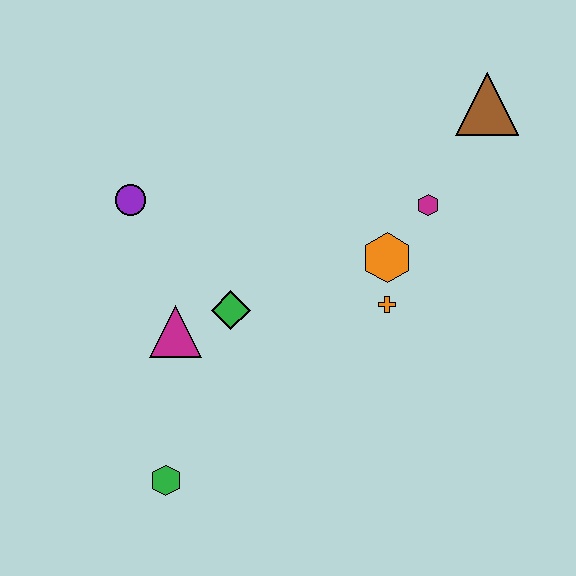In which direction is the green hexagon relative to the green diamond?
The green hexagon is below the green diamond.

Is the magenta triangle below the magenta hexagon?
Yes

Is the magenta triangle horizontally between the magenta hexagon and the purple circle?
Yes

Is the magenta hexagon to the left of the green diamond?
No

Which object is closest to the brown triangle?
The magenta hexagon is closest to the brown triangle.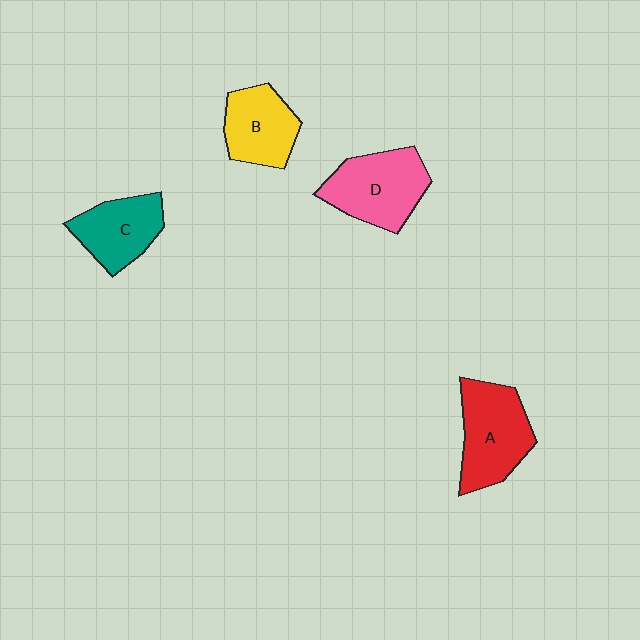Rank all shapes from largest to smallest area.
From largest to smallest: D (pink), A (red), B (yellow), C (teal).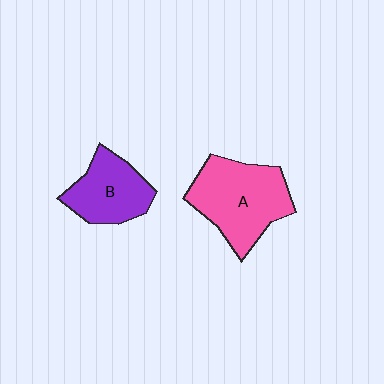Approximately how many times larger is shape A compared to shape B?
Approximately 1.4 times.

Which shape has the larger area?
Shape A (pink).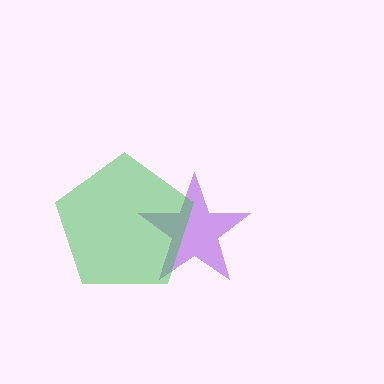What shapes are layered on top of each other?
The layered shapes are: a purple star, a green pentagon.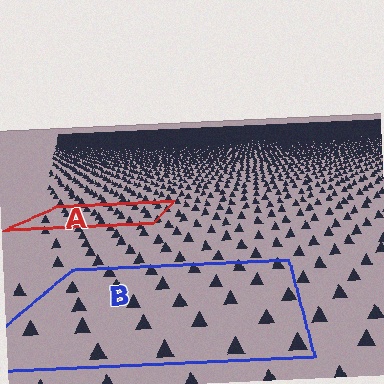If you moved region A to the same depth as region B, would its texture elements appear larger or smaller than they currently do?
They would appear larger. At a closer depth, the same texture elements are projected at a bigger on-screen size.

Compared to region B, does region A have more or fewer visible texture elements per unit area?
Region A has more texture elements per unit area — they are packed more densely because it is farther away.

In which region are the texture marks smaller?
The texture marks are smaller in region A, because it is farther away.